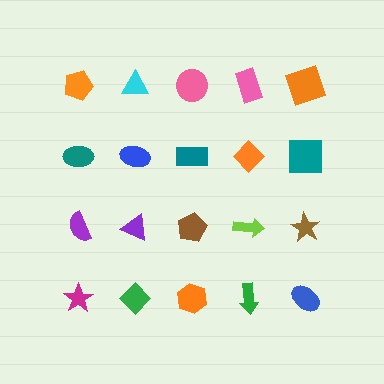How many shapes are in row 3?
5 shapes.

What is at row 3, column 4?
A lime arrow.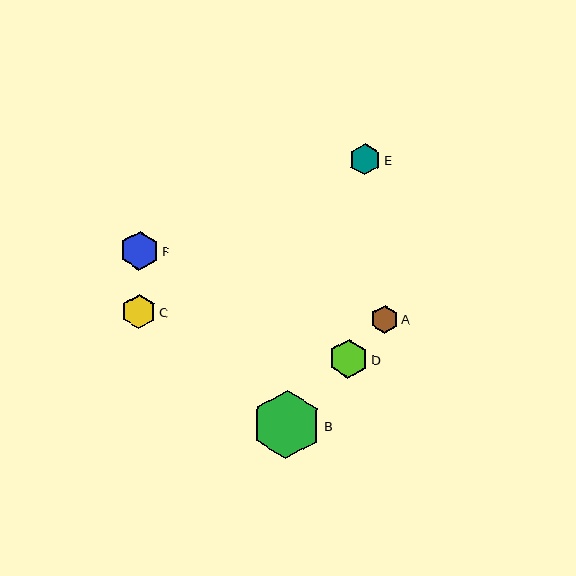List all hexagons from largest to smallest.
From largest to smallest: B, D, F, C, E, A.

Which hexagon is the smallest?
Hexagon A is the smallest with a size of approximately 28 pixels.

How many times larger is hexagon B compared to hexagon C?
Hexagon B is approximately 2.0 times the size of hexagon C.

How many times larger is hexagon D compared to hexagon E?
Hexagon D is approximately 1.3 times the size of hexagon E.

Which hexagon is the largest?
Hexagon B is the largest with a size of approximately 69 pixels.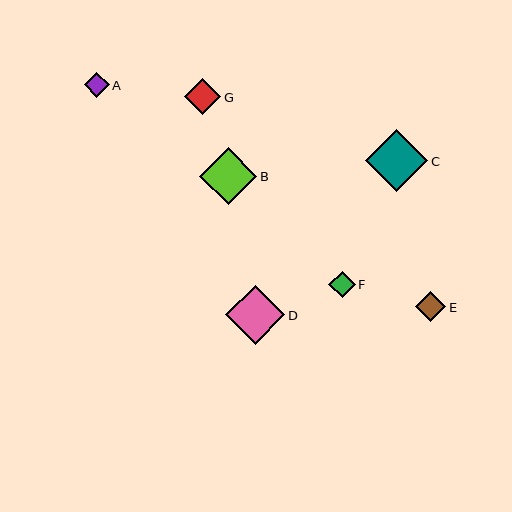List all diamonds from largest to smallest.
From largest to smallest: C, D, B, G, E, F, A.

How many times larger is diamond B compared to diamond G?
Diamond B is approximately 1.6 times the size of diamond G.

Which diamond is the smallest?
Diamond A is the smallest with a size of approximately 25 pixels.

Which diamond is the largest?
Diamond C is the largest with a size of approximately 62 pixels.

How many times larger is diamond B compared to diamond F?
Diamond B is approximately 2.2 times the size of diamond F.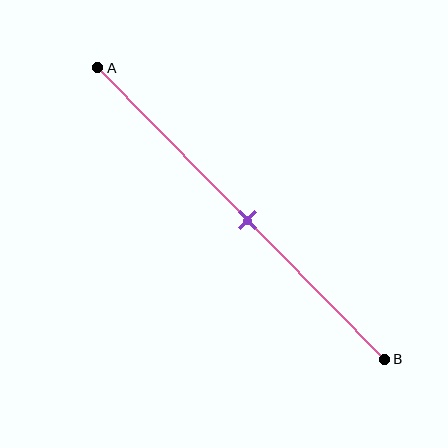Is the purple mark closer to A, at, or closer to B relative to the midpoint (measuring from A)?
The purple mark is approximately at the midpoint of segment AB.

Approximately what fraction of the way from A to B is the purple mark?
The purple mark is approximately 50% of the way from A to B.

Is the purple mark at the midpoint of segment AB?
Yes, the mark is approximately at the midpoint.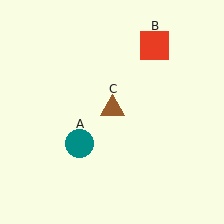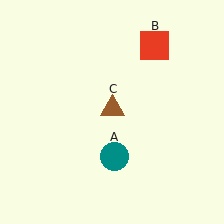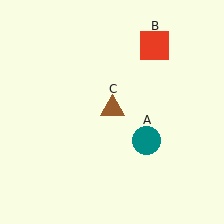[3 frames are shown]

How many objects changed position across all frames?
1 object changed position: teal circle (object A).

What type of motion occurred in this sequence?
The teal circle (object A) rotated counterclockwise around the center of the scene.